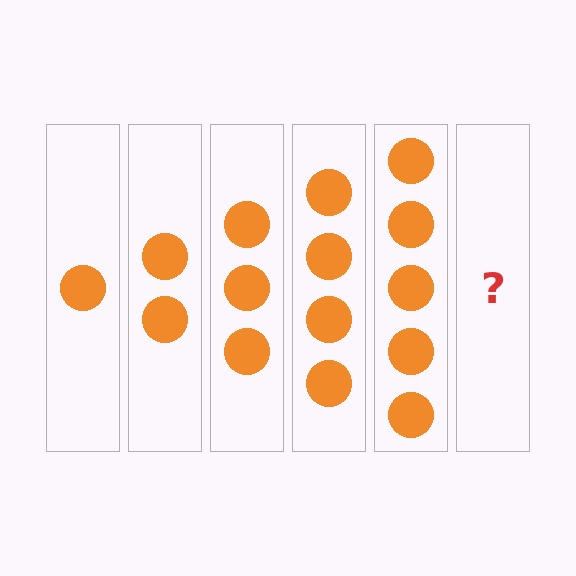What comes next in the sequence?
The next element should be 6 circles.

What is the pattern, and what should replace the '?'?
The pattern is that each step adds one more circle. The '?' should be 6 circles.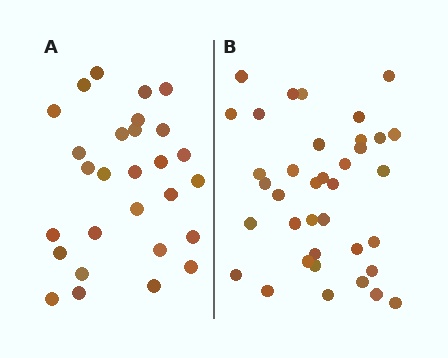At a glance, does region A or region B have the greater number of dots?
Region B (the right region) has more dots.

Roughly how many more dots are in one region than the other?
Region B has roughly 8 or so more dots than region A.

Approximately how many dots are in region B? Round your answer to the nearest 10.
About 40 dots. (The exact count is 37, which rounds to 40.)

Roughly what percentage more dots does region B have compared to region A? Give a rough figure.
About 30% more.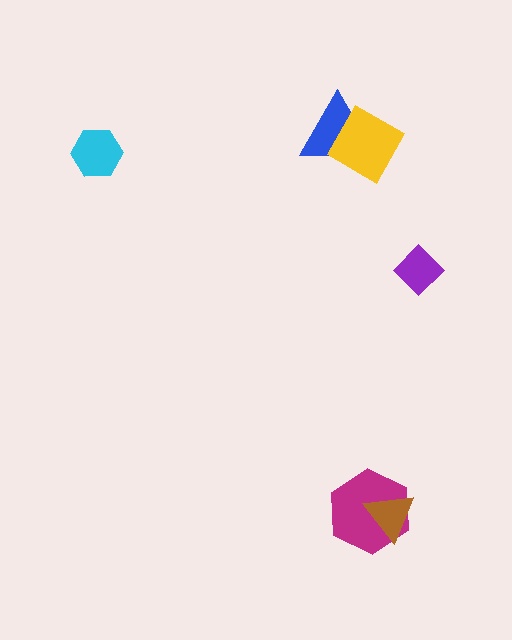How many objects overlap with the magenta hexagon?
1 object overlaps with the magenta hexagon.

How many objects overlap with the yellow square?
1 object overlaps with the yellow square.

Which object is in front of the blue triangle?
The yellow square is in front of the blue triangle.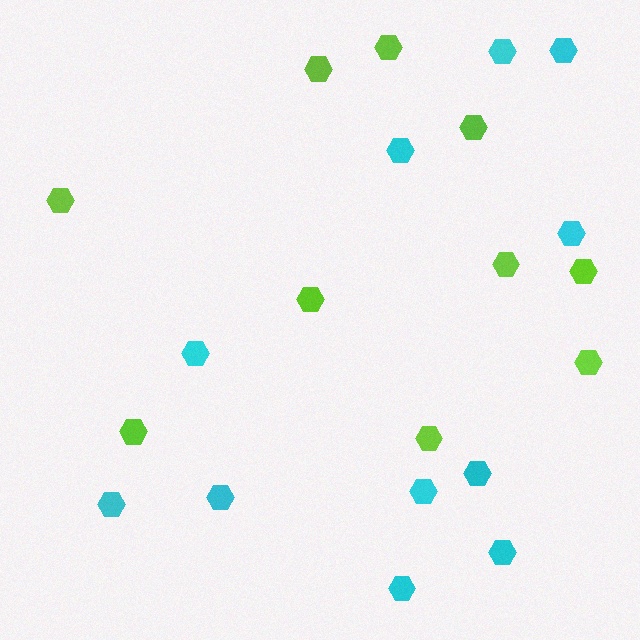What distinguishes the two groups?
There are 2 groups: one group of cyan hexagons (11) and one group of lime hexagons (10).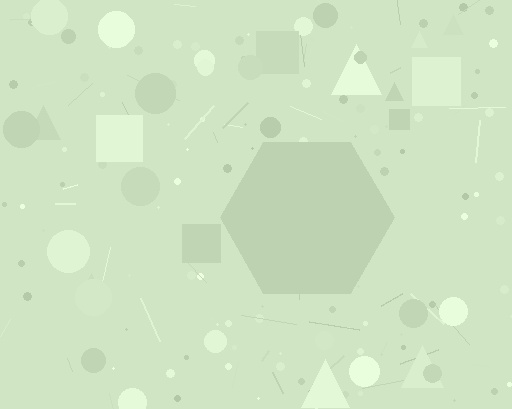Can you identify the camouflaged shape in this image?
The camouflaged shape is a hexagon.